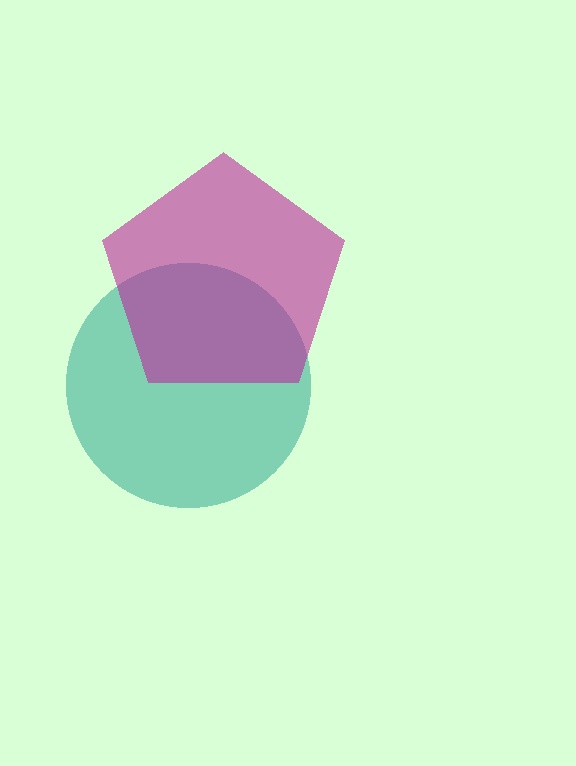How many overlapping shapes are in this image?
There are 2 overlapping shapes in the image.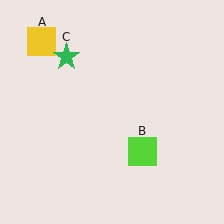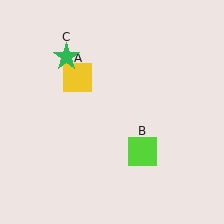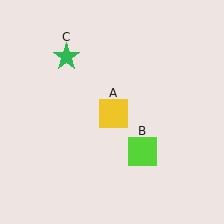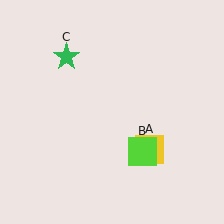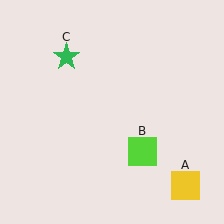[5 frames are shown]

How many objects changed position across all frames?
1 object changed position: yellow square (object A).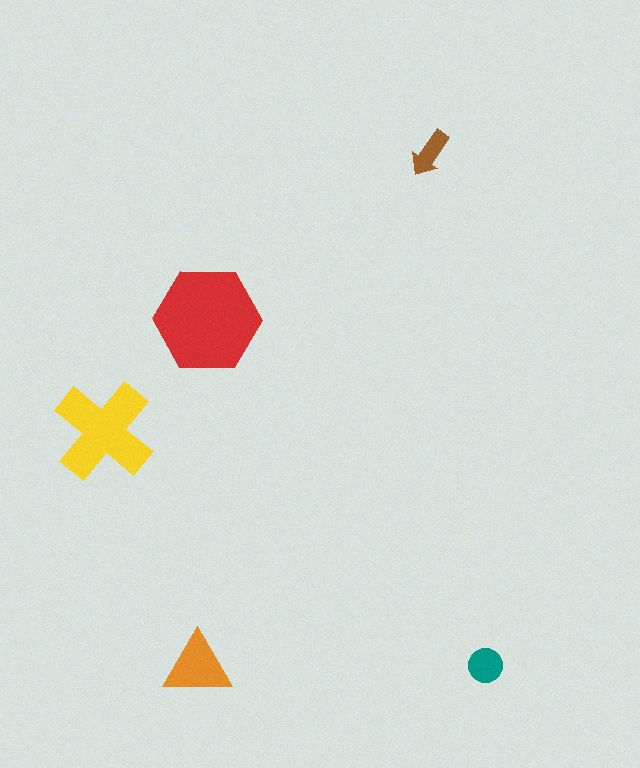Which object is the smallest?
The brown arrow.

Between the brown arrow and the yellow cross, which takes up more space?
The yellow cross.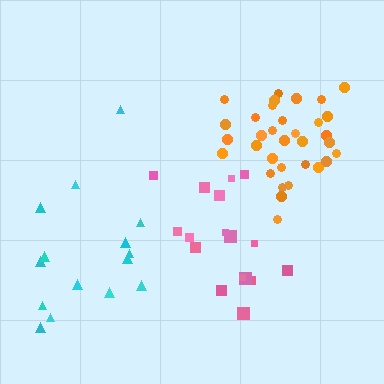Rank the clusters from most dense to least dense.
orange, pink, cyan.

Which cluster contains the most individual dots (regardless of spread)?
Orange (33).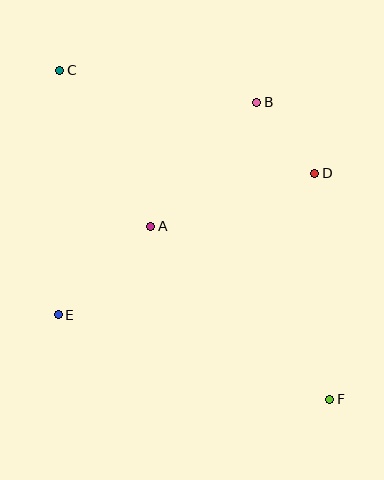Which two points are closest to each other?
Points B and D are closest to each other.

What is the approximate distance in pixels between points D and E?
The distance between D and E is approximately 293 pixels.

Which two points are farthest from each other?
Points C and F are farthest from each other.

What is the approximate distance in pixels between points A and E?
The distance between A and E is approximately 128 pixels.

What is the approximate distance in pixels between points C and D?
The distance between C and D is approximately 275 pixels.